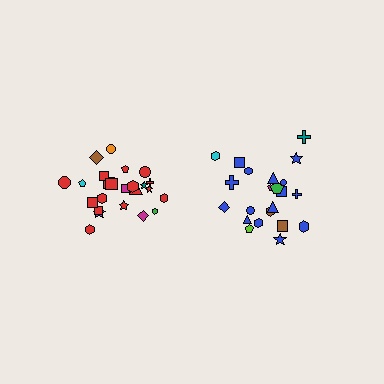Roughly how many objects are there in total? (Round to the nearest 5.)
Roughly 45 objects in total.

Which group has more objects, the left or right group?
The left group.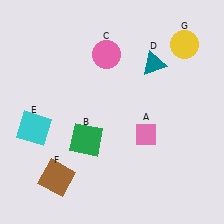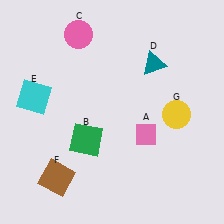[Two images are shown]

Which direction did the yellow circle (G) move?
The yellow circle (G) moved down.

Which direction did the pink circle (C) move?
The pink circle (C) moved left.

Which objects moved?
The objects that moved are: the pink circle (C), the cyan square (E), the yellow circle (G).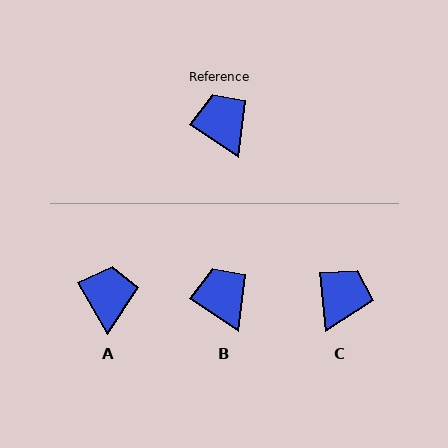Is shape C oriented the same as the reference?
No, it is off by about 50 degrees.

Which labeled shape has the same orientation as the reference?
B.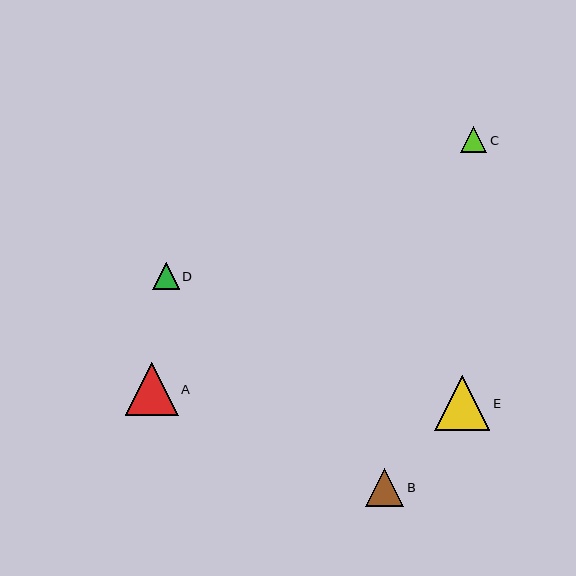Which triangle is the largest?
Triangle E is the largest with a size of approximately 55 pixels.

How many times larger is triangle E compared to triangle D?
Triangle E is approximately 2.1 times the size of triangle D.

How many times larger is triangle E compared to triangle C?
Triangle E is approximately 2.1 times the size of triangle C.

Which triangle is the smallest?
Triangle C is the smallest with a size of approximately 26 pixels.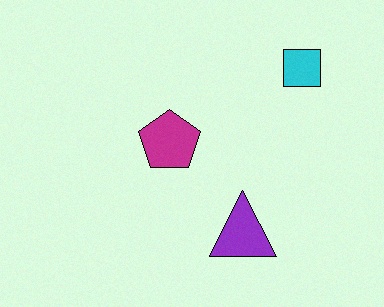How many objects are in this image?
There are 3 objects.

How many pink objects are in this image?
There are no pink objects.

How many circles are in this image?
There are no circles.